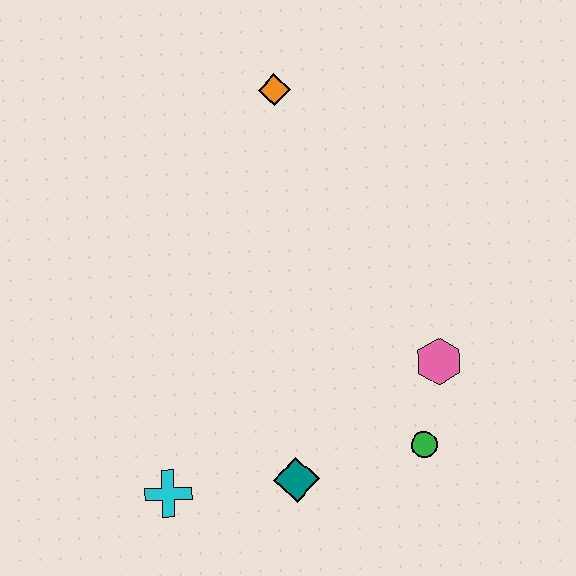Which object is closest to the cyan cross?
The teal diamond is closest to the cyan cross.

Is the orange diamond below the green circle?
No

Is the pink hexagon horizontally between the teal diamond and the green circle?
No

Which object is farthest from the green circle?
The orange diamond is farthest from the green circle.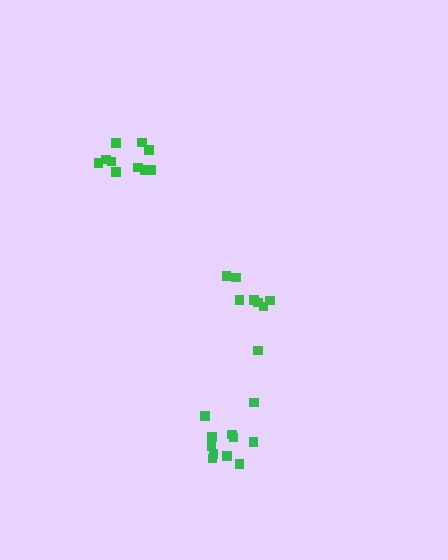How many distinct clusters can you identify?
There are 3 distinct clusters.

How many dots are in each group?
Group 1: 10 dots, Group 2: 8 dots, Group 3: 11 dots (29 total).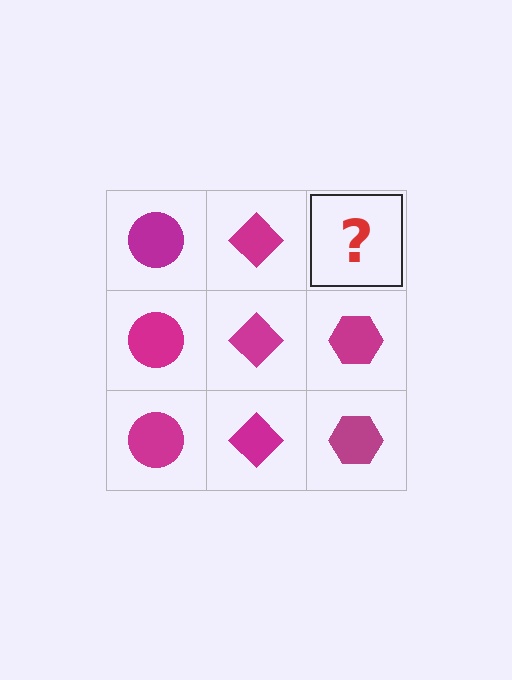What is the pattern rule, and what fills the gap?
The rule is that each column has a consistent shape. The gap should be filled with a magenta hexagon.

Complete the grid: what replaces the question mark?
The question mark should be replaced with a magenta hexagon.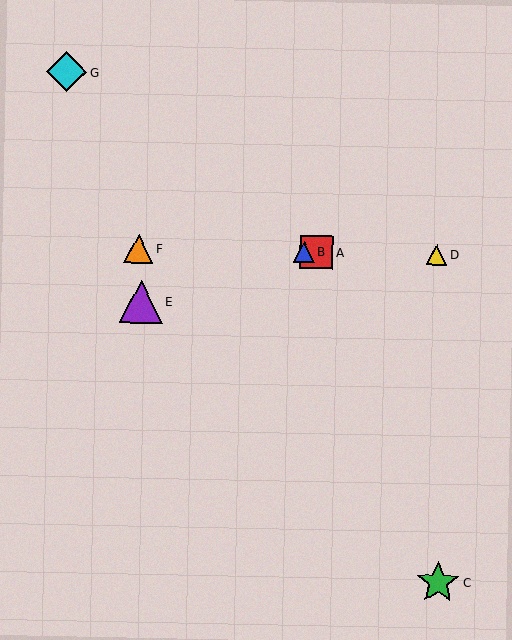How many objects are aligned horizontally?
4 objects (A, B, D, F) are aligned horizontally.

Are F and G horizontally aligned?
No, F is at y≈249 and G is at y≈72.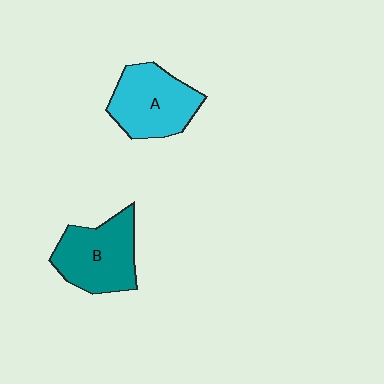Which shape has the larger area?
Shape B (teal).